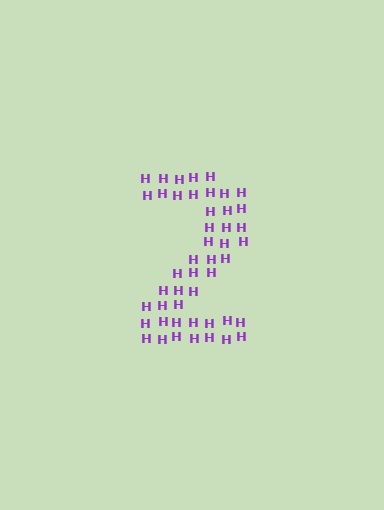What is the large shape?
The large shape is the digit 2.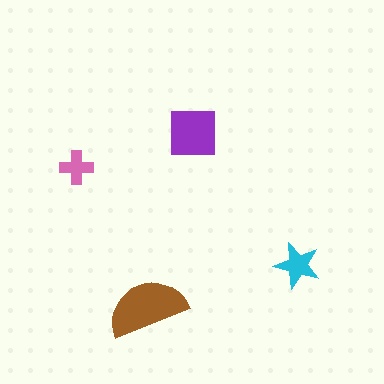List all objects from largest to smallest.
The brown semicircle, the purple square, the cyan star, the pink cross.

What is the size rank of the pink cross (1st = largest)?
4th.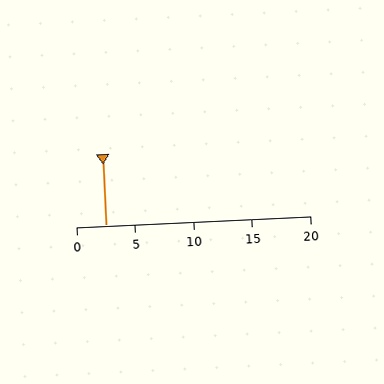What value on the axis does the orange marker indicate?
The marker indicates approximately 2.5.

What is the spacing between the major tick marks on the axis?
The major ticks are spaced 5 apart.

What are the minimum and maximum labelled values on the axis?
The axis runs from 0 to 20.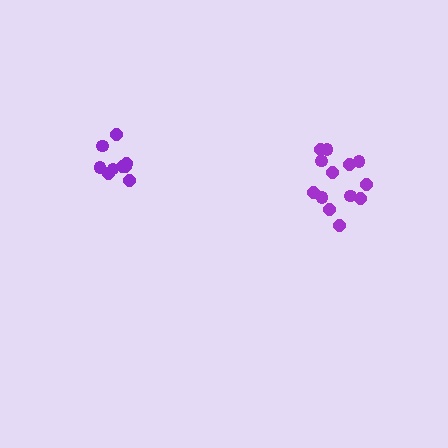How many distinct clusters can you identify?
There are 2 distinct clusters.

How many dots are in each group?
Group 1: 13 dots, Group 2: 9 dots (22 total).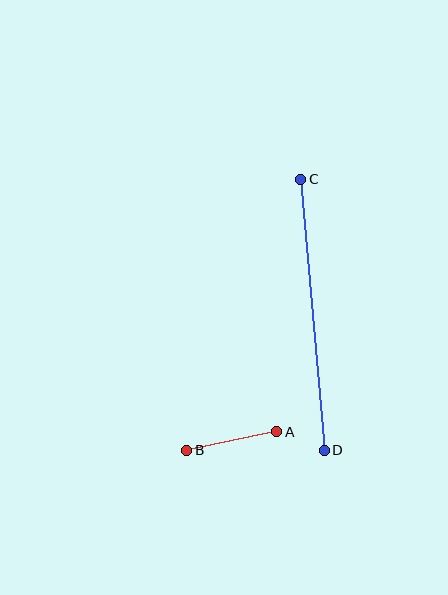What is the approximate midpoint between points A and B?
The midpoint is at approximately (232, 441) pixels.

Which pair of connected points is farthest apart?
Points C and D are farthest apart.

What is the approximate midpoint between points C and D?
The midpoint is at approximately (312, 315) pixels.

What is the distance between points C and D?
The distance is approximately 272 pixels.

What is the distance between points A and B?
The distance is approximately 92 pixels.